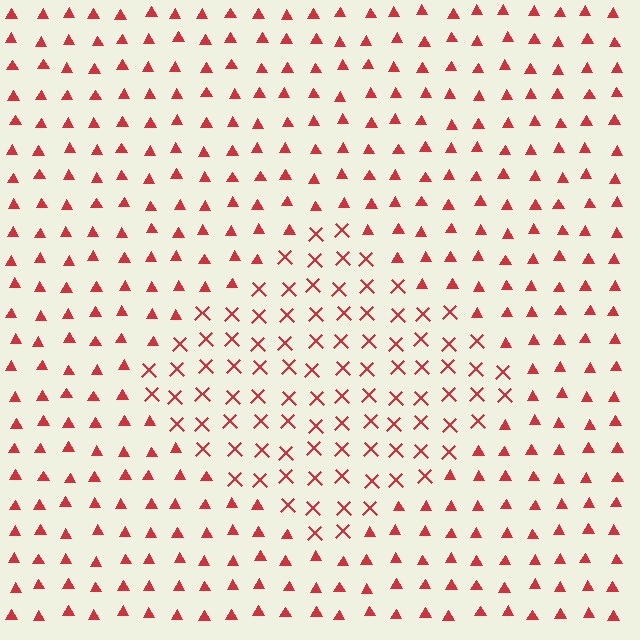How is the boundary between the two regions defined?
The boundary is defined by a change in element shape: X marks inside vs. triangles outside. All elements share the same color and spacing.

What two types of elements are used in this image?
The image uses X marks inside the diamond region and triangles outside it.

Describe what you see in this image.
The image is filled with small red elements arranged in a uniform grid. A diamond-shaped region contains X marks, while the surrounding area contains triangles. The boundary is defined purely by the change in element shape.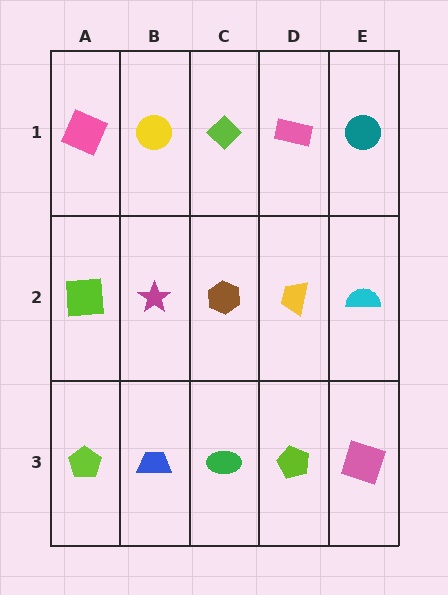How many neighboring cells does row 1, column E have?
2.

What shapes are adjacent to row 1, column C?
A brown hexagon (row 2, column C), a yellow circle (row 1, column B), a pink rectangle (row 1, column D).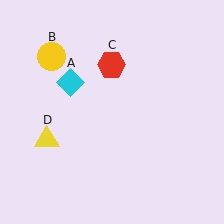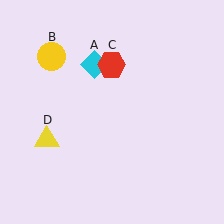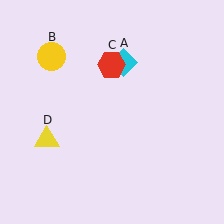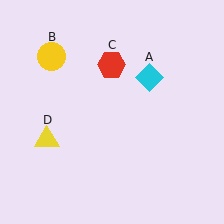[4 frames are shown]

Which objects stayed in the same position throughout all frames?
Yellow circle (object B) and red hexagon (object C) and yellow triangle (object D) remained stationary.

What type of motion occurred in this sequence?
The cyan diamond (object A) rotated clockwise around the center of the scene.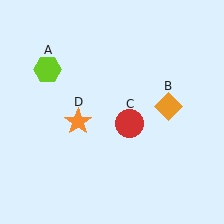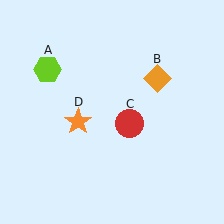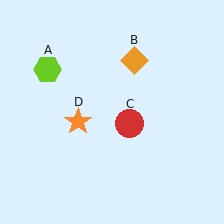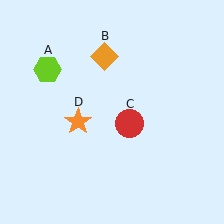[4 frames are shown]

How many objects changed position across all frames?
1 object changed position: orange diamond (object B).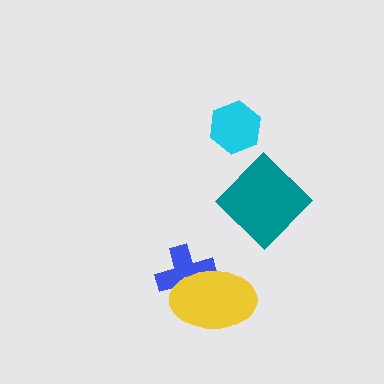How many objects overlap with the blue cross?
1 object overlaps with the blue cross.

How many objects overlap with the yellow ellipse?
1 object overlaps with the yellow ellipse.